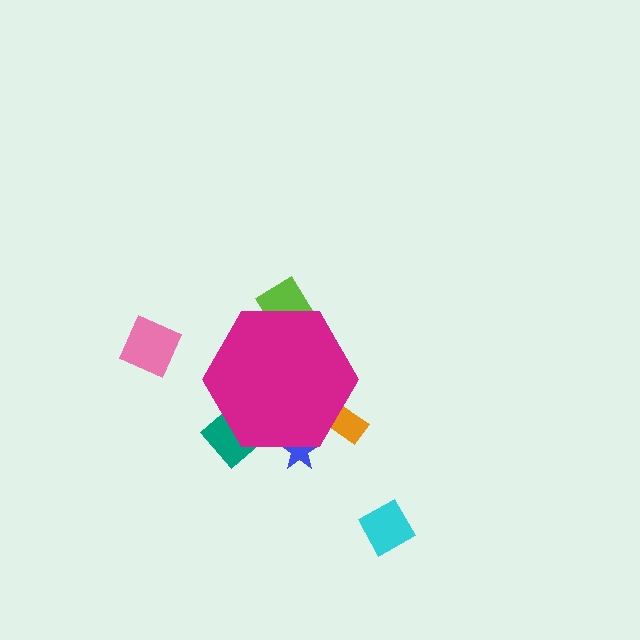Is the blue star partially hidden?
Yes, the blue star is partially hidden behind the magenta hexagon.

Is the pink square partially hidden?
No, the pink square is fully visible.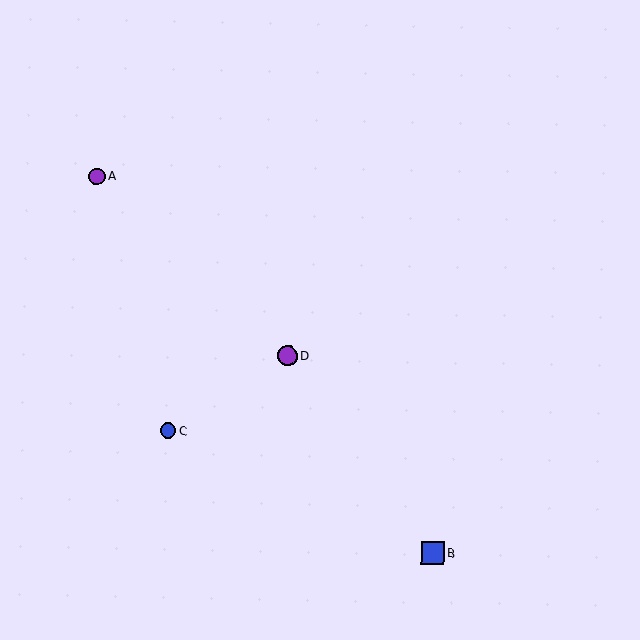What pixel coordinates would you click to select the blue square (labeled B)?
Click at (432, 553) to select the blue square B.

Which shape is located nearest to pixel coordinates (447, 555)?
The blue square (labeled B) at (432, 553) is nearest to that location.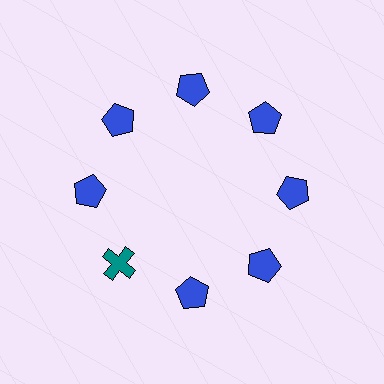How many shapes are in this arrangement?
There are 8 shapes arranged in a ring pattern.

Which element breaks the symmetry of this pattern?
The teal cross at roughly the 8 o'clock position breaks the symmetry. All other shapes are blue pentagons.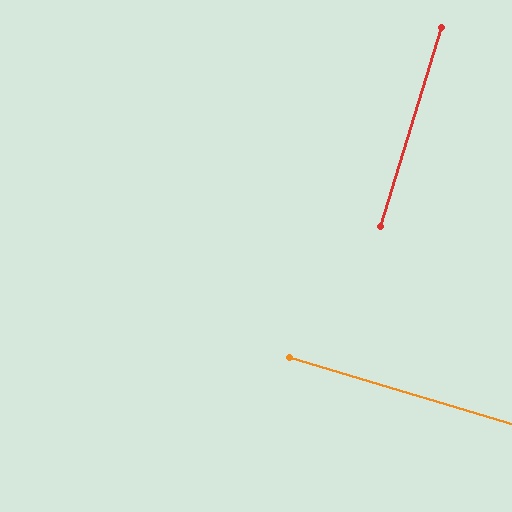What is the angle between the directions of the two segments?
Approximately 89 degrees.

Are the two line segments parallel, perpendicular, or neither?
Perpendicular — they meet at approximately 89°.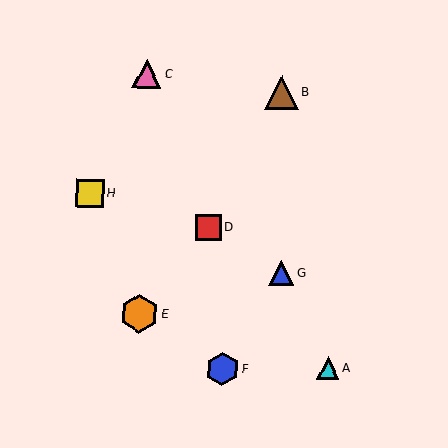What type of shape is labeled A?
Shape A is a cyan triangle.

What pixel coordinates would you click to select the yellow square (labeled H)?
Click at (90, 193) to select the yellow square H.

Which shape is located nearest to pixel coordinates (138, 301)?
The orange hexagon (labeled E) at (139, 314) is nearest to that location.